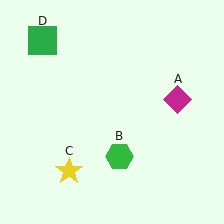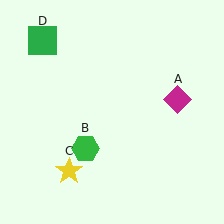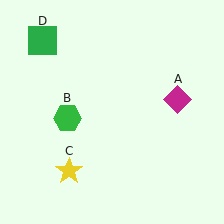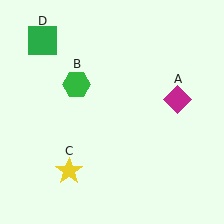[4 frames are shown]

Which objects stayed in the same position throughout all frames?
Magenta diamond (object A) and yellow star (object C) and green square (object D) remained stationary.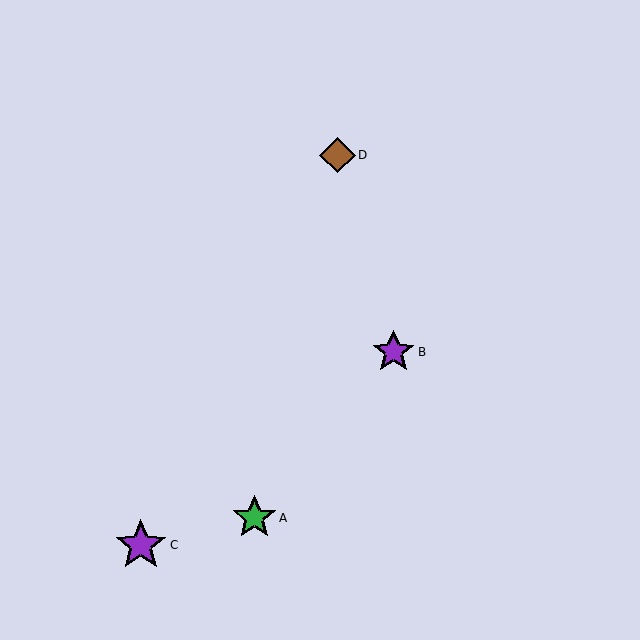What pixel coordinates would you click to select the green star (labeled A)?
Click at (254, 518) to select the green star A.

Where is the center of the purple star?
The center of the purple star is at (141, 545).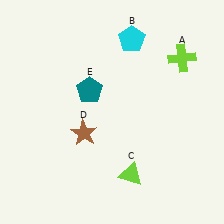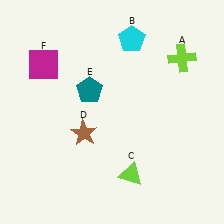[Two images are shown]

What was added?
A magenta square (F) was added in Image 2.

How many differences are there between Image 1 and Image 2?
There is 1 difference between the two images.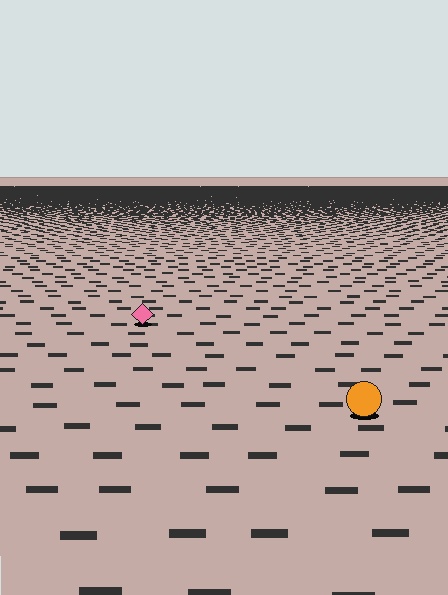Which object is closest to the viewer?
The orange circle is closest. The texture marks near it are larger and more spread out.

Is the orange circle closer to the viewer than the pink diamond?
Yes. The orange circle is closer — you can tell from the texture gradient: the ground texture is coarser near it.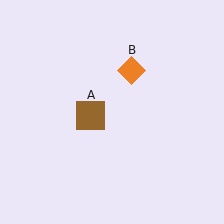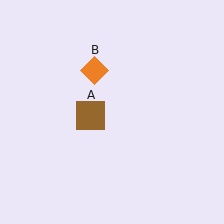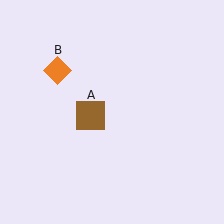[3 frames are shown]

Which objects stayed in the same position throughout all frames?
Brown square (object A) remained stationary.